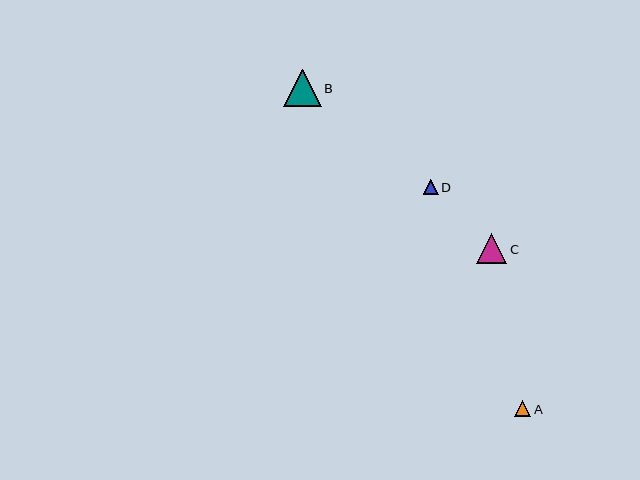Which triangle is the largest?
Triangle B is the largest with a size of approximately 38 pixels.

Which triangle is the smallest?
Triangle D is the smallest with a size of approximately 15 pixels.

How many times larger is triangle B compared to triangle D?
Triangle B is approximately 2.5 times the size of triangle D.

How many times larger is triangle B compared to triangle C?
Triangle B is approximately 1.3 times the size of triangle C.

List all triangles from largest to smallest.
From largest to smallest: B, C, A, D.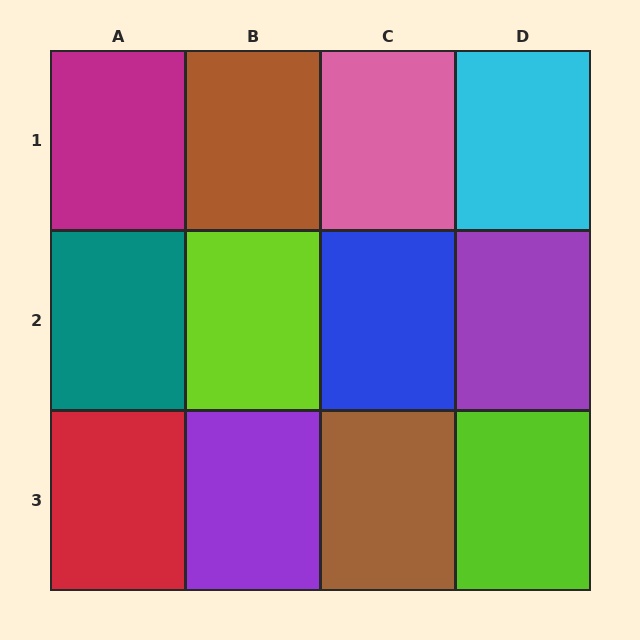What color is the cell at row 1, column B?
Brown.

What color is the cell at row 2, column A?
Teal.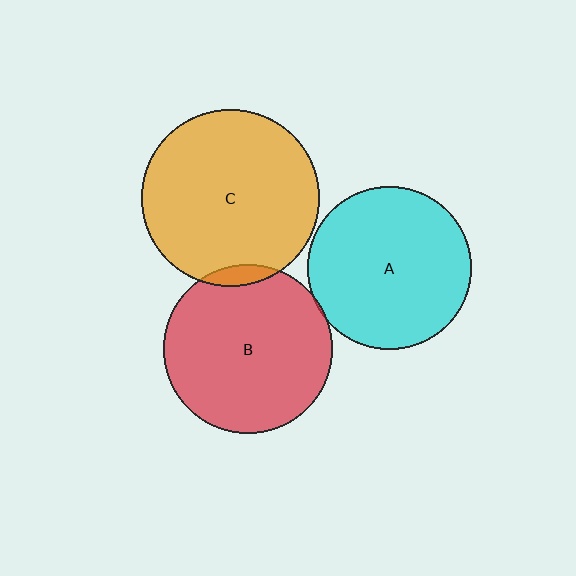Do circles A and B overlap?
Yes.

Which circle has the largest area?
Circle C (orange).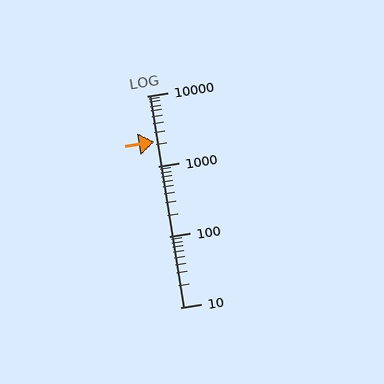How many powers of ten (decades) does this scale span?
The scale spans 3 decades, from 10 to 10000.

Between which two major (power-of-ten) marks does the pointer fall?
The pointer is between 1000 and 10000.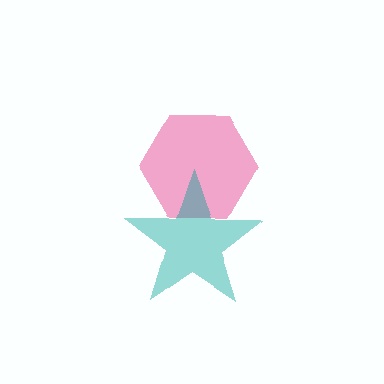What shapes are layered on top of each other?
The layered shapes are: a pink hexagon, a teal star.